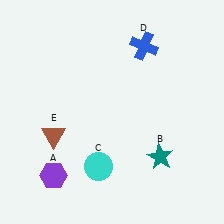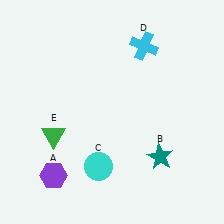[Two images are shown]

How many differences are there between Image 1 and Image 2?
There are 2 differences between the two images.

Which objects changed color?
D changed from blue to cyan. E changed from brown to green.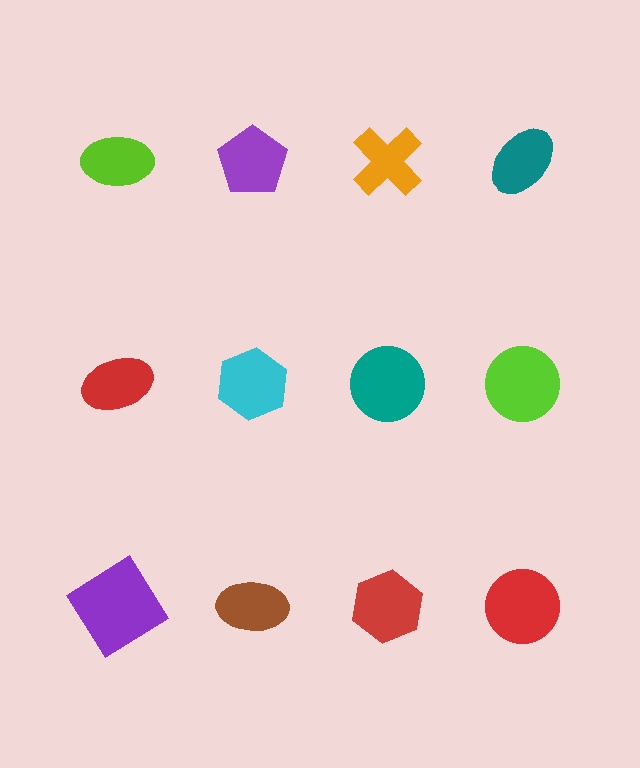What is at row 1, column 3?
An orange cross.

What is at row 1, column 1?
A lime ellipse.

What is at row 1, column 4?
A teal ellipse.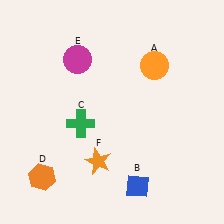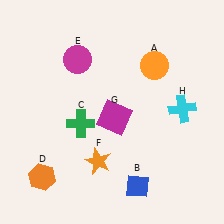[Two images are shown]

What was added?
A magenta square (G), a cyan cross (H) were added in Image 2.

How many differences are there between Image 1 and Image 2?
There are 2 differences between the two images.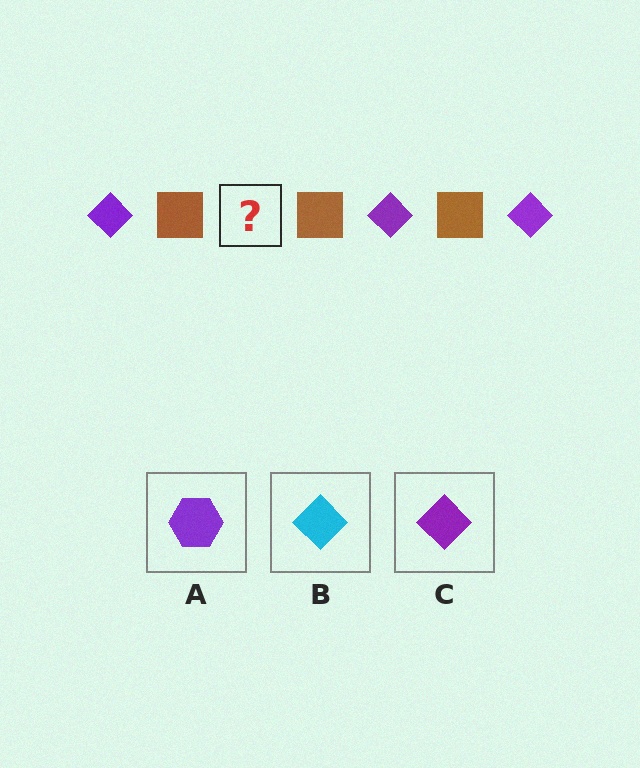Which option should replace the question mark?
Option C.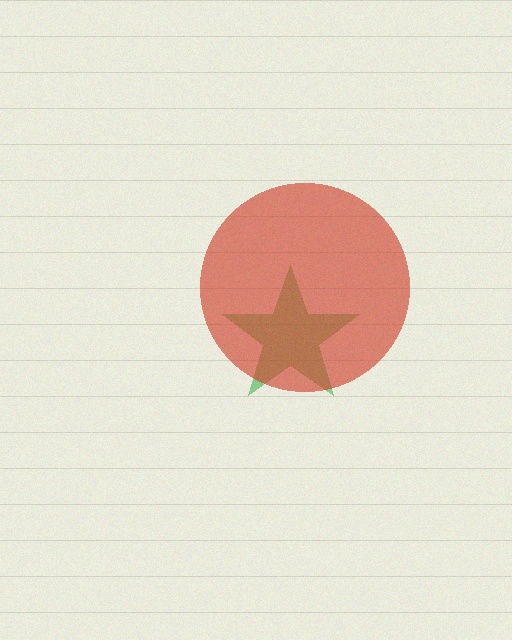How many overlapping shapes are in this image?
There are 2 overlapping shapes in the image.